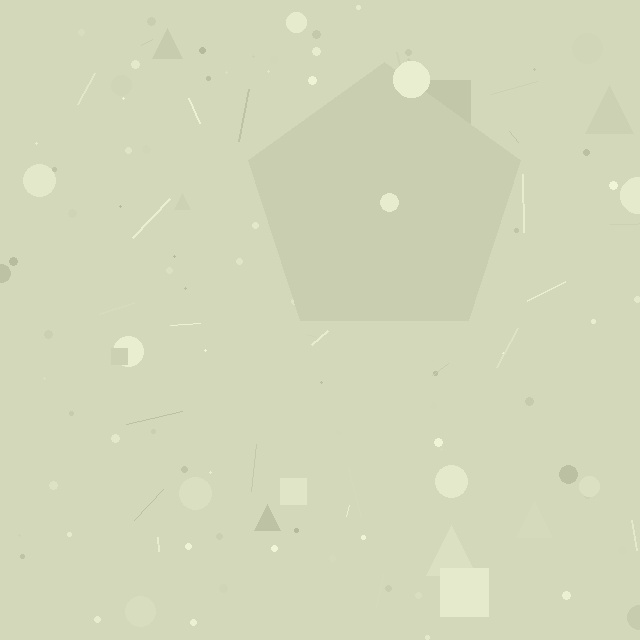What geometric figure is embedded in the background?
A pentagon is embedded in the background.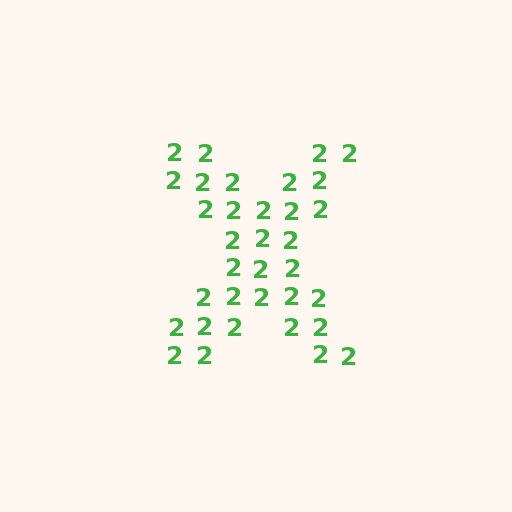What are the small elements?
The small elements are digit 2's.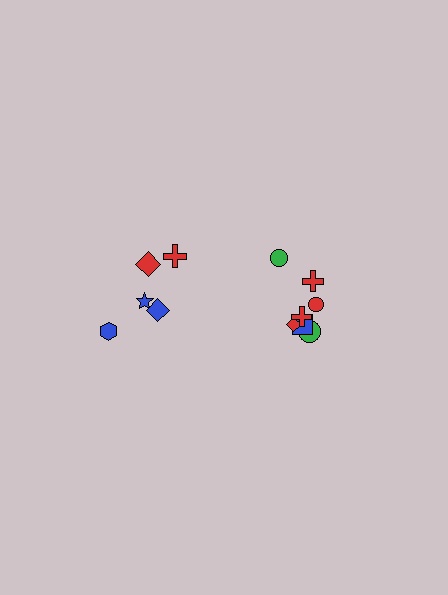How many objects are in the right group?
There are 7 objects.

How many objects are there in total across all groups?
There are 12 objects.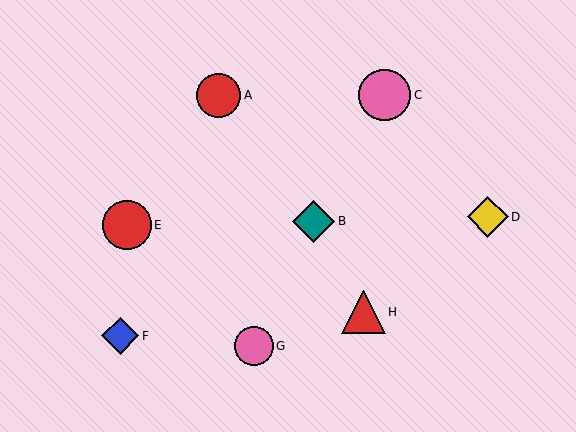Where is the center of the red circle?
The center of the red circle is at (127, 225).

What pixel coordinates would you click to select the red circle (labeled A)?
Click at (219, 95) to select the red circle A.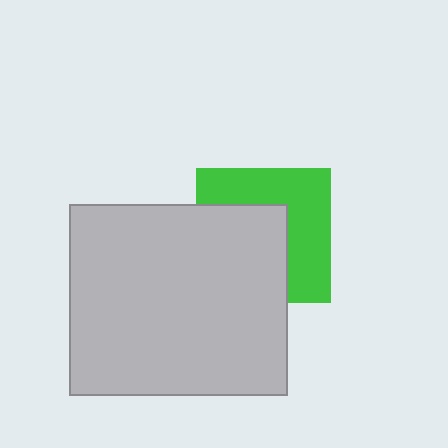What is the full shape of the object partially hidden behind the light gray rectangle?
The partially hidden object is a green square.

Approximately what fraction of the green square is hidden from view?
Roughly 50% of the green square is hidden behind the light gray rectangle.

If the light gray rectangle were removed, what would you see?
You would see the complete green square.